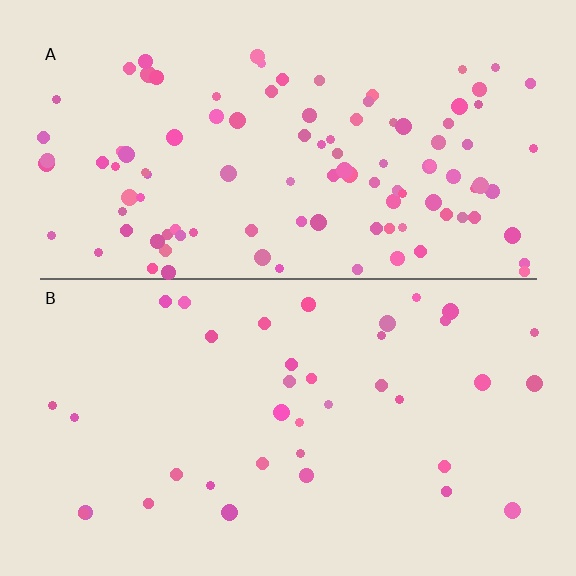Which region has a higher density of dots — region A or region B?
A (the top).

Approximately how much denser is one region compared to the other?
Approximately 2.8× — region A over region B.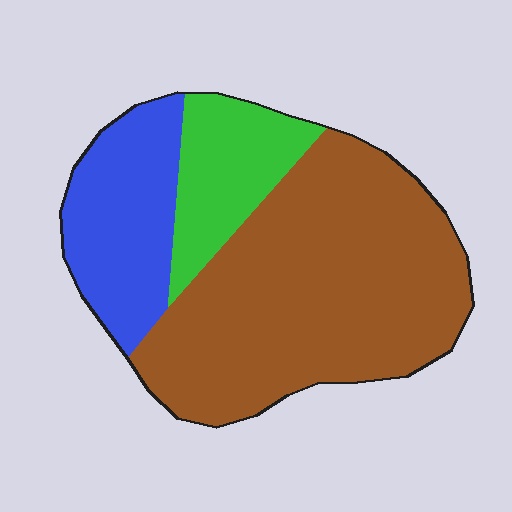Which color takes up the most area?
Brown, at roughly 60%.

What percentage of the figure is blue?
Blue covers roughly 20% of the figure.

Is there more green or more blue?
Blue.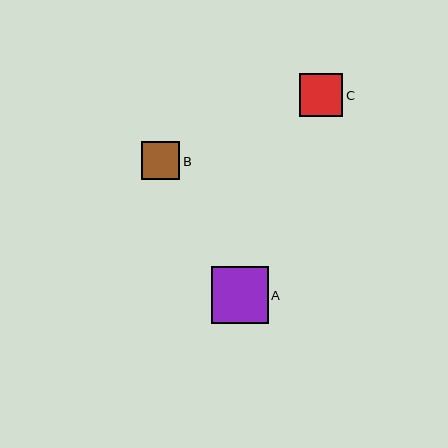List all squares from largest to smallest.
From largest to smallest: A, C, B.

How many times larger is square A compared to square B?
Square A is approximately 1.5 times the size of square B.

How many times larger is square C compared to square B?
Square C is approximately 1.1 times the size of square B.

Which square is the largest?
Square A is the largest with a size of approximately 57 pixels.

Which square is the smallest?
Square B is the smallest with a size of approximately 38 pixels.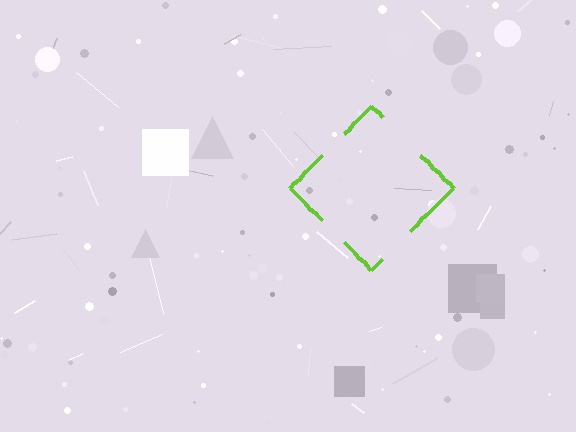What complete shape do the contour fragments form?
The contour fragments form a diamond.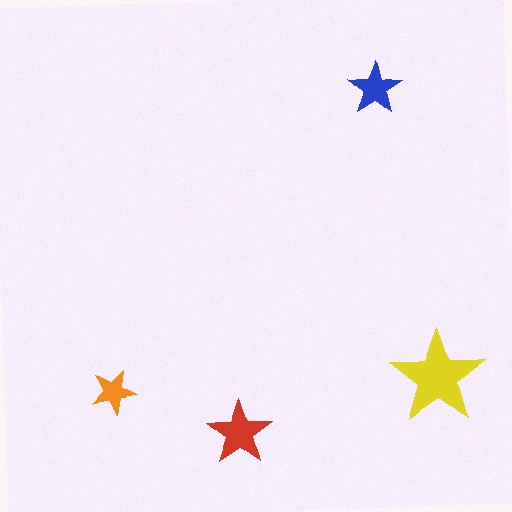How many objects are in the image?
There are 4 objects in the image.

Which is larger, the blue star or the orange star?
The blue one.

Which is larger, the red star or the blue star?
The red one.